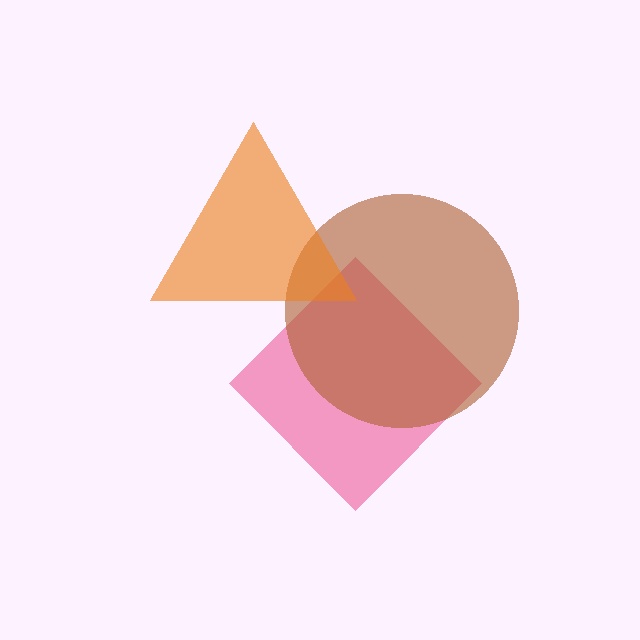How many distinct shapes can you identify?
There are 3 distinct shapes: a pink diamond, a brown circle, an orange triangle.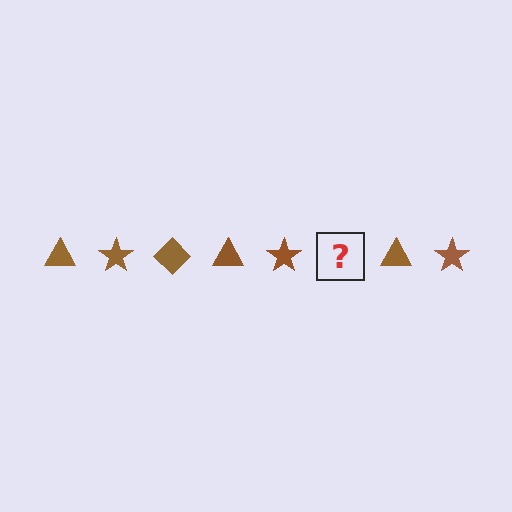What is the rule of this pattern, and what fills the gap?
The rule is that the pattern cycles through triangle, star, diamond shapes in brown. The gap should be filled with a brown diamond.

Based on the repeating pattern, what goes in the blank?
The blank should be a brown diamond.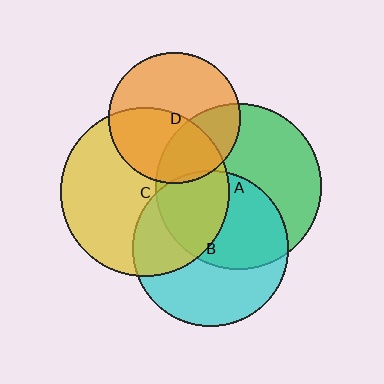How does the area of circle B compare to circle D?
Approximately 1.4 times.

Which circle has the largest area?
Circle C (yellow).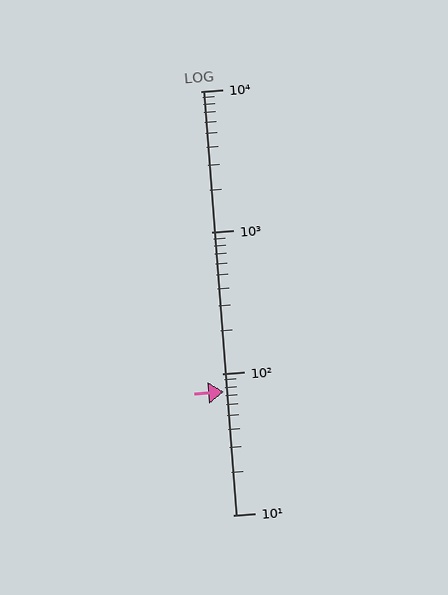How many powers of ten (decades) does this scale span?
The scale spans 3 decades, from 10 to 10000.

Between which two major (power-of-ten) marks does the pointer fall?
The pointer is between 10 and 100.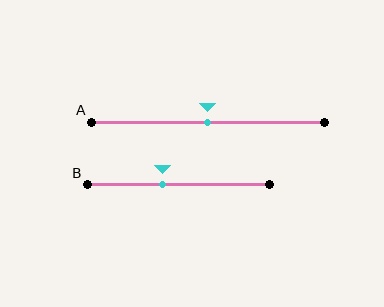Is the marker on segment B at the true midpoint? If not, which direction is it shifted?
No, the marker on segment B is shifted to the left by about 9% of the segment length.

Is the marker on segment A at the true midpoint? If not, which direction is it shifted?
Yes, the marker on segment A is at the true midpoint.